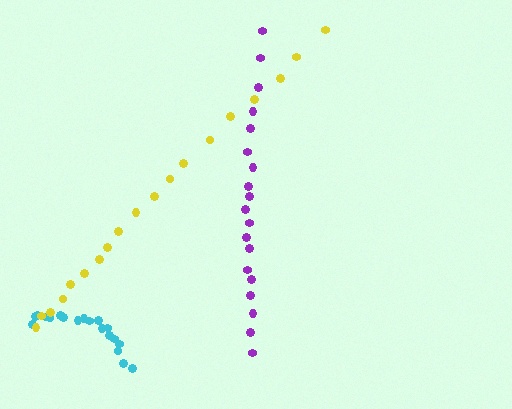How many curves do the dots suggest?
There are 3 distinct paths.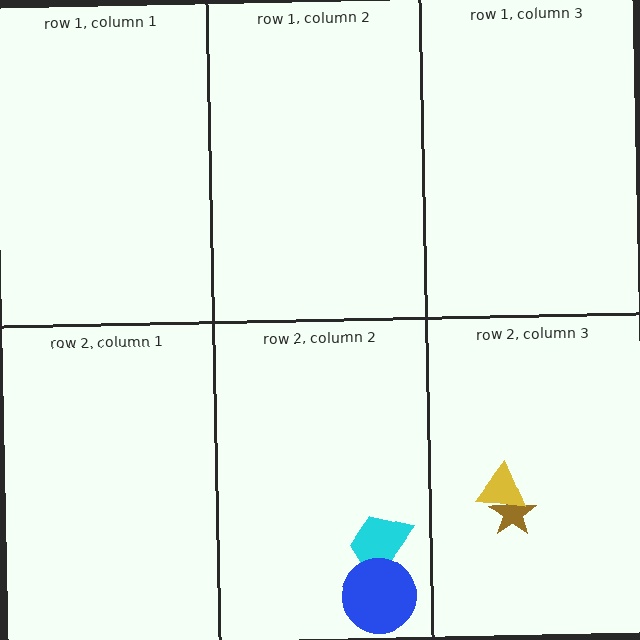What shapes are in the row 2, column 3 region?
The brown star, the yellow triangle.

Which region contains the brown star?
The row 2, column 3 region.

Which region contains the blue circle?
The row 2, column 2 region.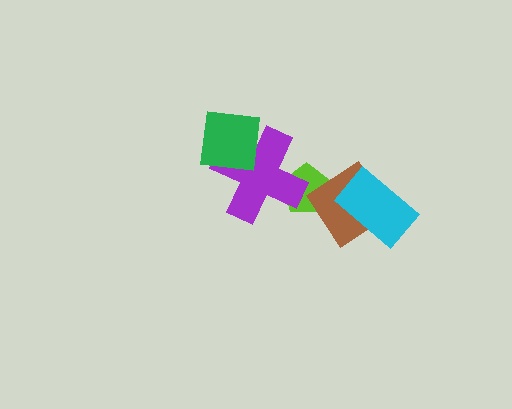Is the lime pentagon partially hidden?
Yes, it is partially covered by another shape.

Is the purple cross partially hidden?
Yes, it is partially covered by another shape.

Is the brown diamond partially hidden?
Yes, it is partially covered by another shape.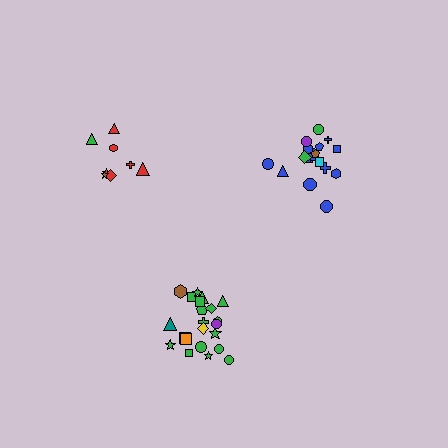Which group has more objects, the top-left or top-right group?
The top-right group.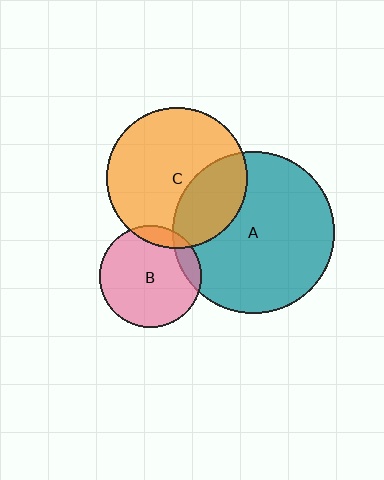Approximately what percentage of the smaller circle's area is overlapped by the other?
Approximately 30%.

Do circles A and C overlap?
Yes.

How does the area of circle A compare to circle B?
Approximately 2.5 times.